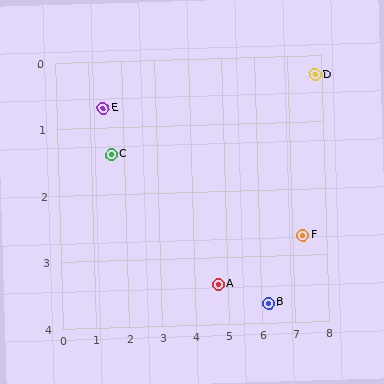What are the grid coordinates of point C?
Point C is at approximately (1.6, 1.4).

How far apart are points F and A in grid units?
Points F and A are about 2.7 grid units apart.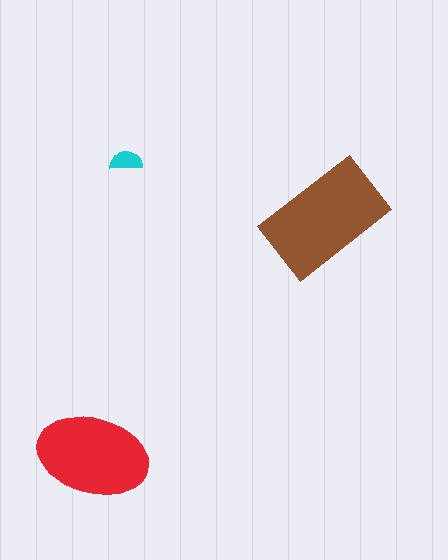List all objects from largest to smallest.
The brown rectangle, the red ellipse, the cyan semicircle.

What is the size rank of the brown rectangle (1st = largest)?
1st.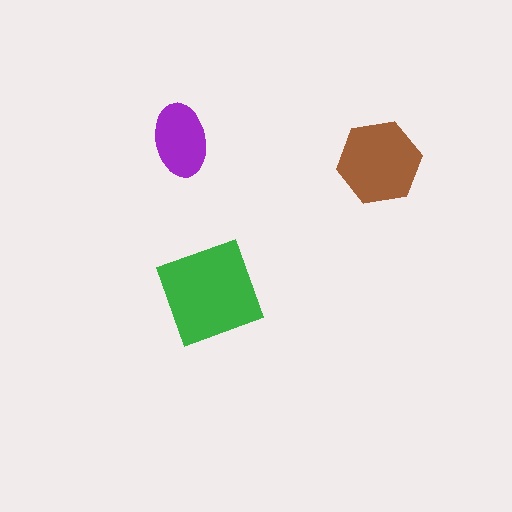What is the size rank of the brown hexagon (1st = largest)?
2nd.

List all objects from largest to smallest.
The green square, the brown hexagon, the purple ellipse.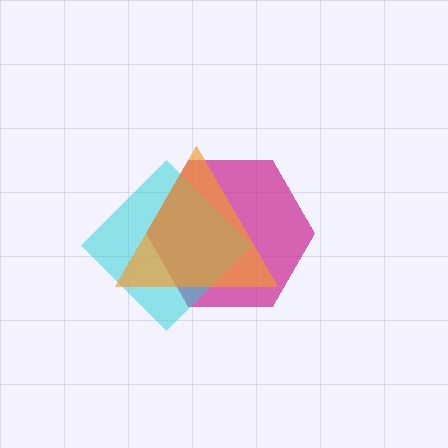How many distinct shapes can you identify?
There are 3 distinct shapes: a magenta hexagon, a cyan diamond, an orange triangle.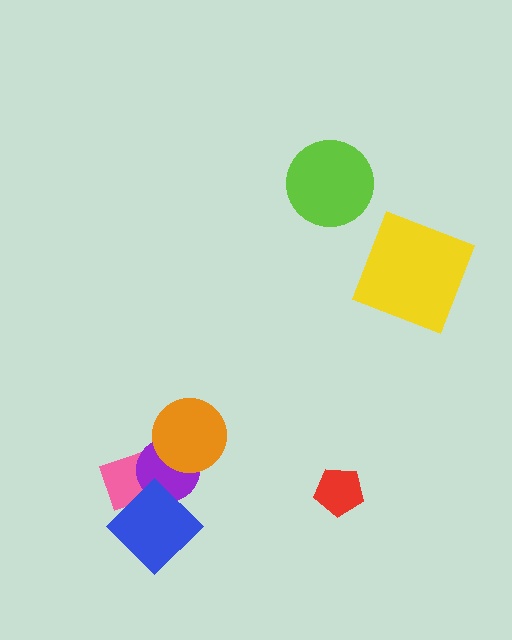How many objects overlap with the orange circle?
2 objects overlap with the orange circle.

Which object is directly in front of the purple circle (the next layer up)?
The orange circle is directly in front of the purple circle.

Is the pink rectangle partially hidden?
Yes, it is partially covered by another shape.